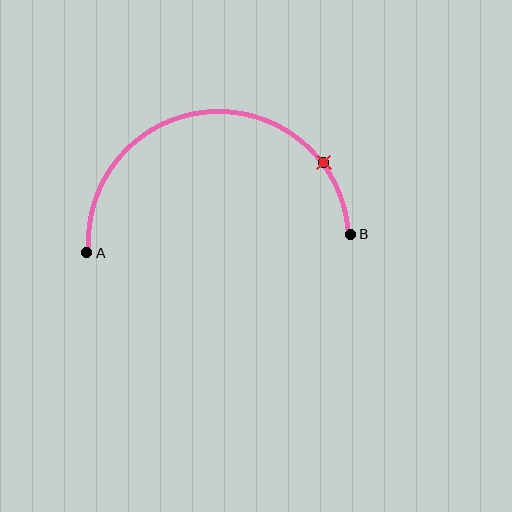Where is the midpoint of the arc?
The arc midpoint is the point on the curve farthest from the straight line joining A and B. It sits above that line.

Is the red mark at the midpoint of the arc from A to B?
No. The red mark lies on the arc but is closer to endpoint B. The arc midpoint would be at the point on the curve equidistant along the arc from both A and B.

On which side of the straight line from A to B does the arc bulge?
The arc bulges above the straight line connecting A and B.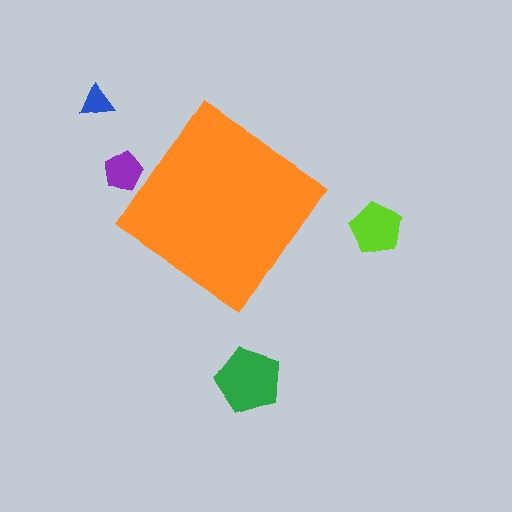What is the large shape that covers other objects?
An orange diamond.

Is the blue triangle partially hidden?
No, the blue triangle is fully visible.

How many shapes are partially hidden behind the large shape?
1 shape is partially hidden.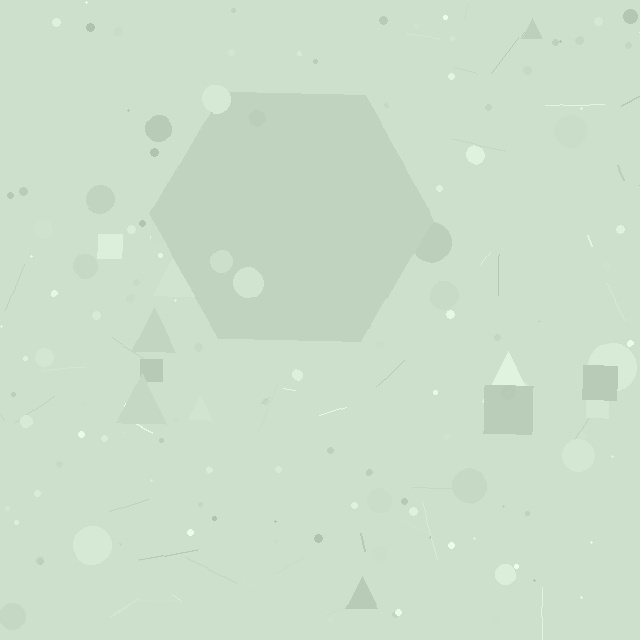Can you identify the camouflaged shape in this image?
The camouflaged shape is a hexagon.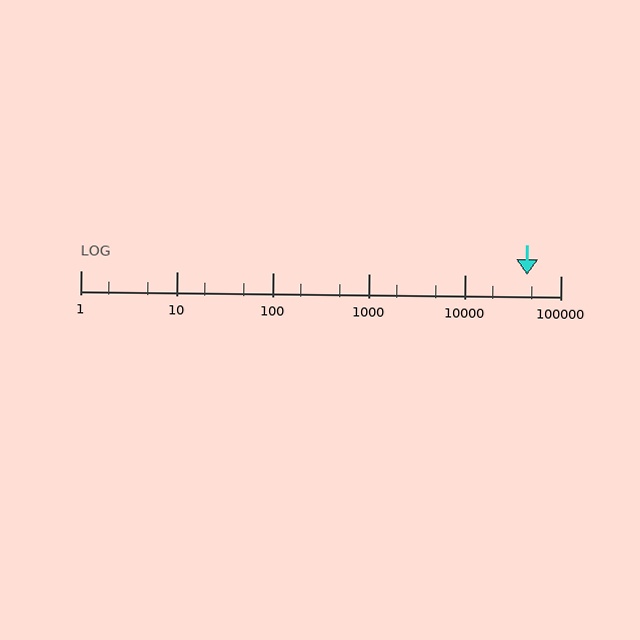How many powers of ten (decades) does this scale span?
The scale spans 5 decades, from 1 to 100000.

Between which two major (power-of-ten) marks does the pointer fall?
The pointer is between 10000 and 100000.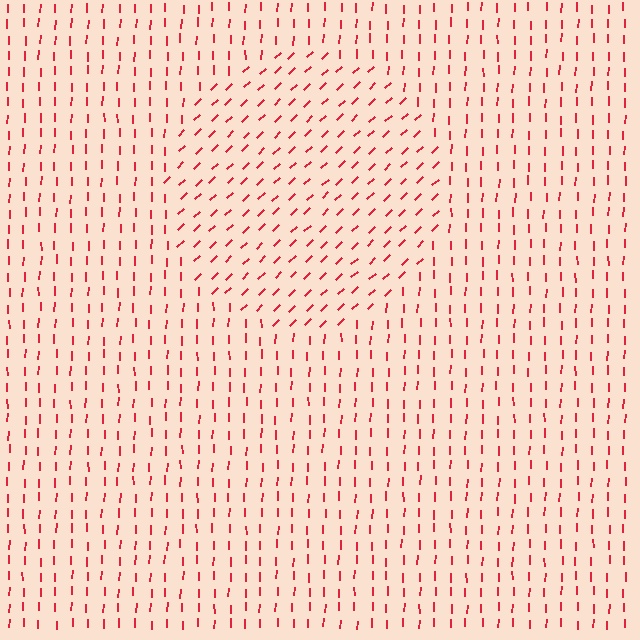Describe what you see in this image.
The image is filled with small red line segments. A circle region in the image has lines oriented differently from the surrounding lines, creating a visible texture boundary.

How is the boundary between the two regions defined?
The boundary is defined purely by a change in line orientation (approximately 45 degrees difference). All lines are the same color and thickness.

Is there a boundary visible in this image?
Yes, there is a texture boundary formed by a change in line orientation.